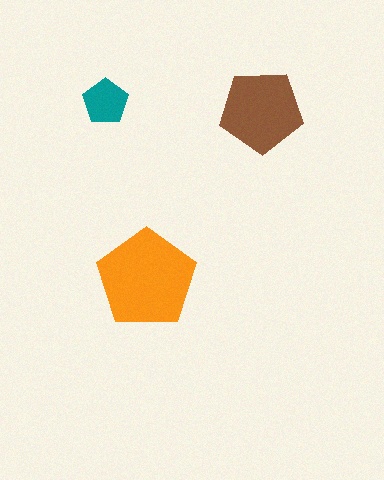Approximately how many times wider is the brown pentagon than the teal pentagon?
About 2 times wider.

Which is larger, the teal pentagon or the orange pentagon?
The orange one.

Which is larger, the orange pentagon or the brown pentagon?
The orange one.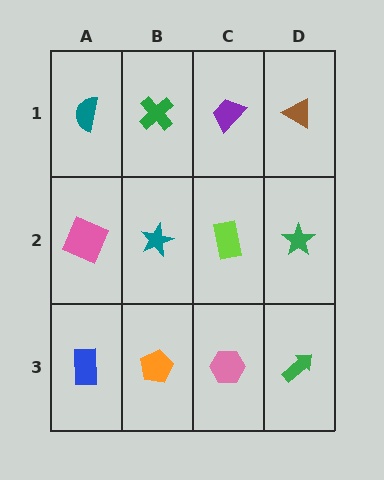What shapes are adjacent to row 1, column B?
A teal star (row 2, column B), a teal semicircle (row 1, column A), a purple trapezoid (row 1, column C).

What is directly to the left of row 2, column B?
A pink square.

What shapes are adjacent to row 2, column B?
A green cross (row 1, column B), an orange pentagon (row 3, column B), a pink square (row 2, column A), a lime rectangle (row 2, column C).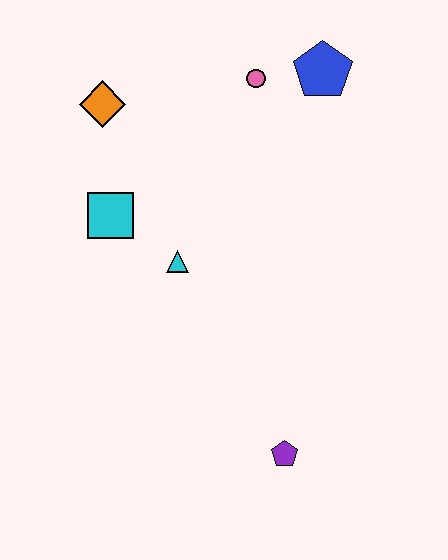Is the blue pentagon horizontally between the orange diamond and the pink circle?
No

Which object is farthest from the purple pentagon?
The orange diamond is farthest from the purple pentagon.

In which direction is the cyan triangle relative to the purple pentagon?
The cyan triangle is above the purple pentagon.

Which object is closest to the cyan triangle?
The cyan square is closest to the cyan triangle.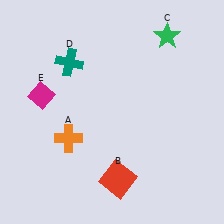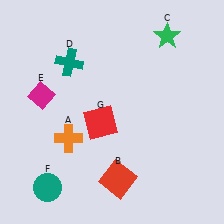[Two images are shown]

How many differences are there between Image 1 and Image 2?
There are 2 differences between the two images.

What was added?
A teal circle (F), a red square (G) were added in Image 2.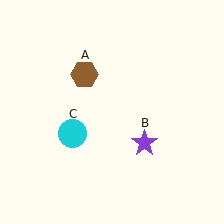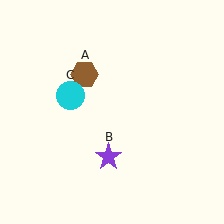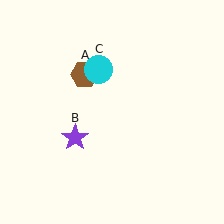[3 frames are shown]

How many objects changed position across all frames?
2 objects changed position: purple star (object B), cyan circle (object C).